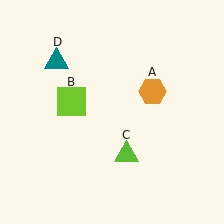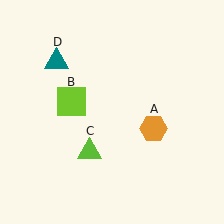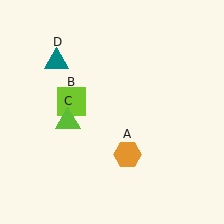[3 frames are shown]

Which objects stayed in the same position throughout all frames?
Lime square (object B) and teal triangle (object D) remained stationary.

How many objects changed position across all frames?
2 objects changed position: orange hexagon (object A), lime triangle (object C).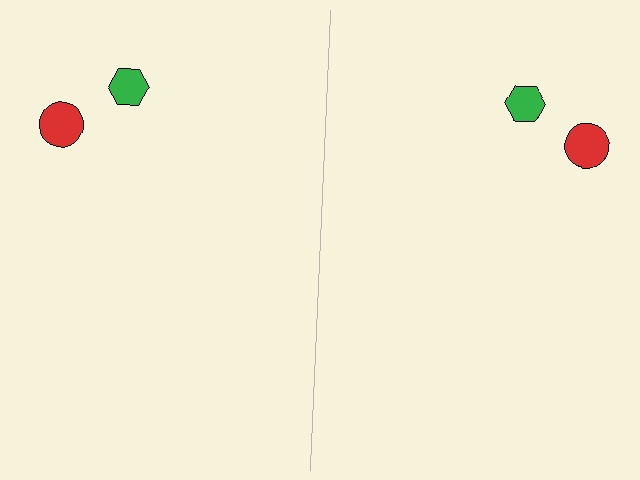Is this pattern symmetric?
Yes, this pattern has bilateral (reflection) symmetry.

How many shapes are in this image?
There are 4 shapes in this image.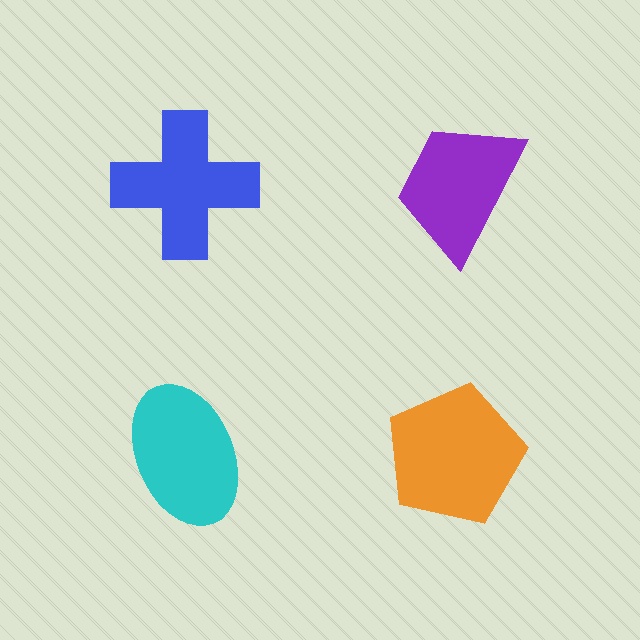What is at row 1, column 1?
A blue cross.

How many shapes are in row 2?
2 shapes.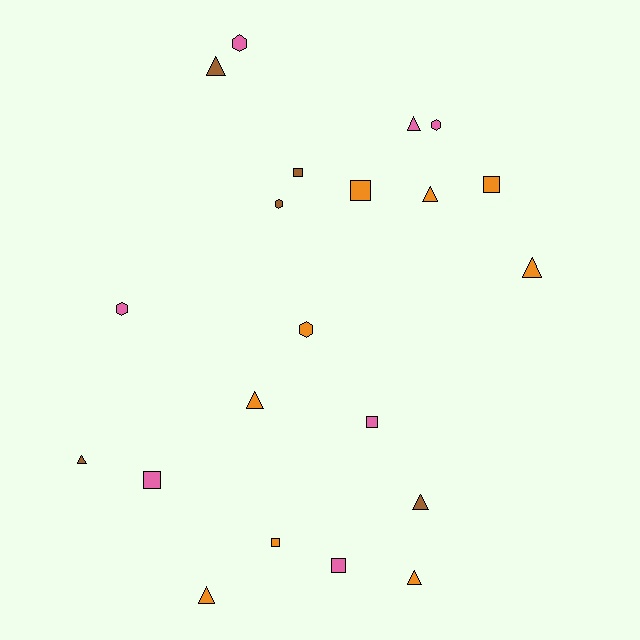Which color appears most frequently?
Orange, with 9 objects.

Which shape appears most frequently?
Triangle, with 9 objects.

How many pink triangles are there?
There is 1 pink triangle.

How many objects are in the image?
There are 21 objects.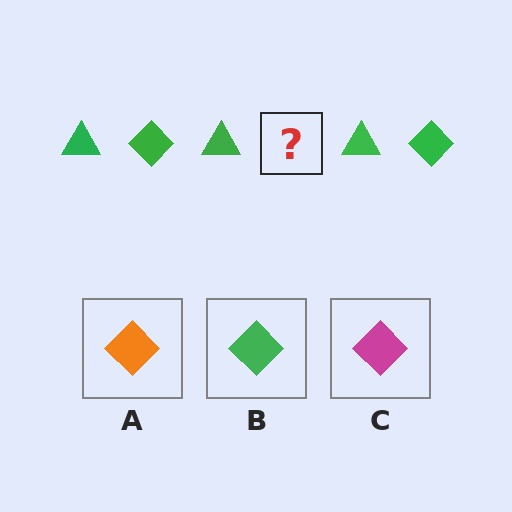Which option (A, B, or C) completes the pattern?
B.